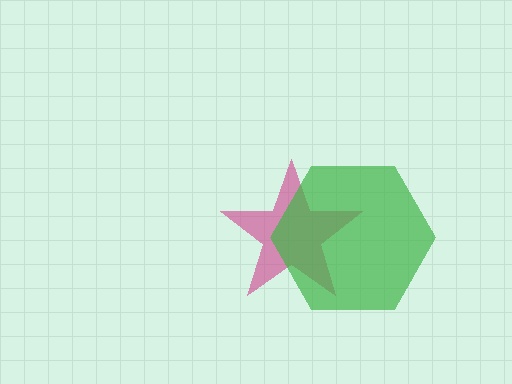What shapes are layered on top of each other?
The layered shapes are: a magenta star, a green hexagon.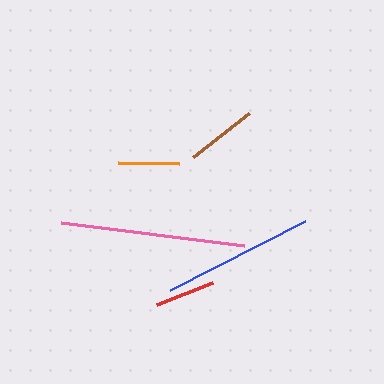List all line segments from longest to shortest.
From longest to shortest: pink, blue, brown, red, orange.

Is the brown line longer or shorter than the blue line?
The blue line is longer than the brown line.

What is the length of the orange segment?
The orange segment is approximately 60 pixels long.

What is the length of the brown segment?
The brown segment is approximately 71 pixels long.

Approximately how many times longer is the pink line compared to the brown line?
The pink line is approximately 2.6 times the length of the brown line.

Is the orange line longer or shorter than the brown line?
The brown line is longer than the orange line.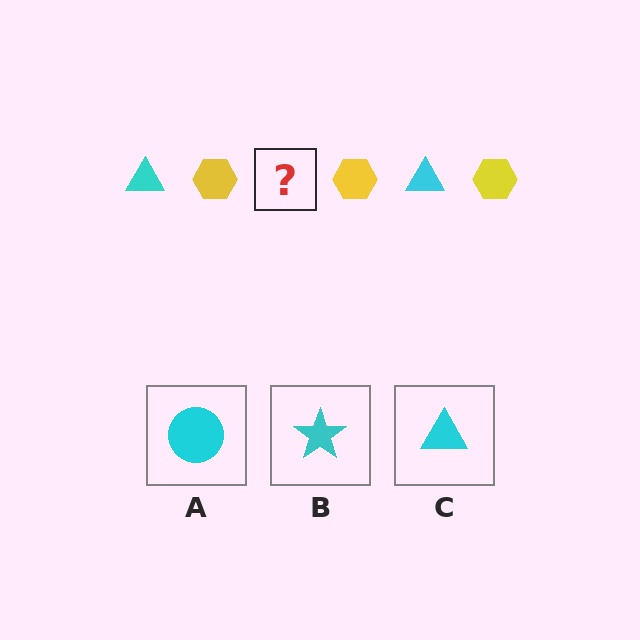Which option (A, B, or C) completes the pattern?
C.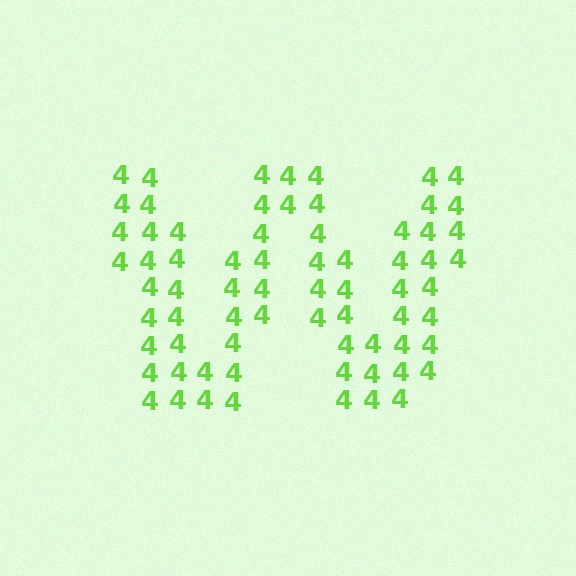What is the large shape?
The large shape is the letter W.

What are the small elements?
The small elements are digit 4's.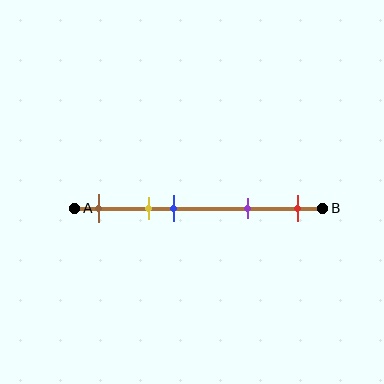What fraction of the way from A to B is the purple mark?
The purple mark is approximately 70% (0.7) of the way from A to B.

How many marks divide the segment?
There are 5 marks dividing the segment.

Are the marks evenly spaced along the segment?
No, the marks are not evenly spaced.